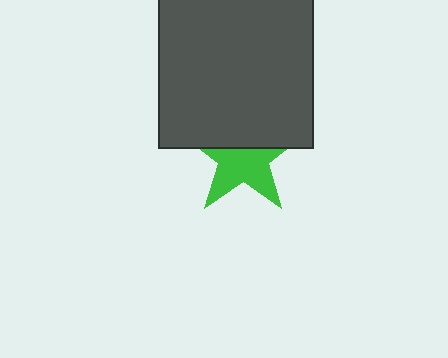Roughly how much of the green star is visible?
About half of it is visible (roughly 54%).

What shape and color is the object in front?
The object in front is a dark gray rectangle.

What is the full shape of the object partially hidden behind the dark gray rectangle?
The partially hidden object is a green star.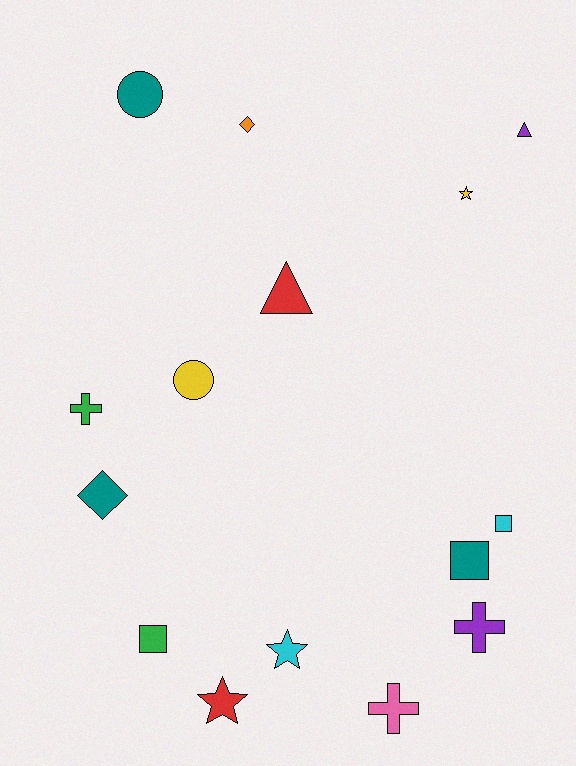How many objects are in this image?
There are 15 objects.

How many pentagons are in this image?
There are no pentagons.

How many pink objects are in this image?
There is 1 pink object.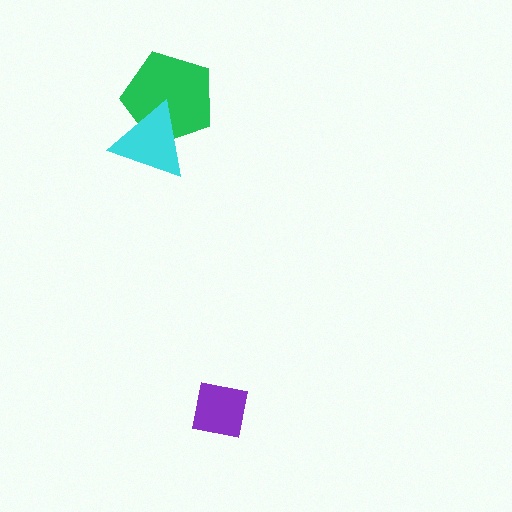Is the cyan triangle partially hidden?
No, no other shape covers it.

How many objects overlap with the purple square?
0 objects overlap with the purple square.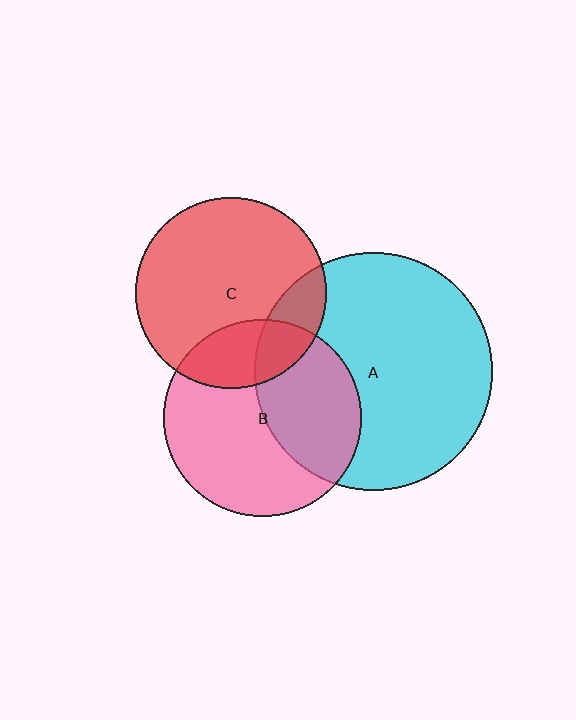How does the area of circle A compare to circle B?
Approximately 1.4 times.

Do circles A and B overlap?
Yes.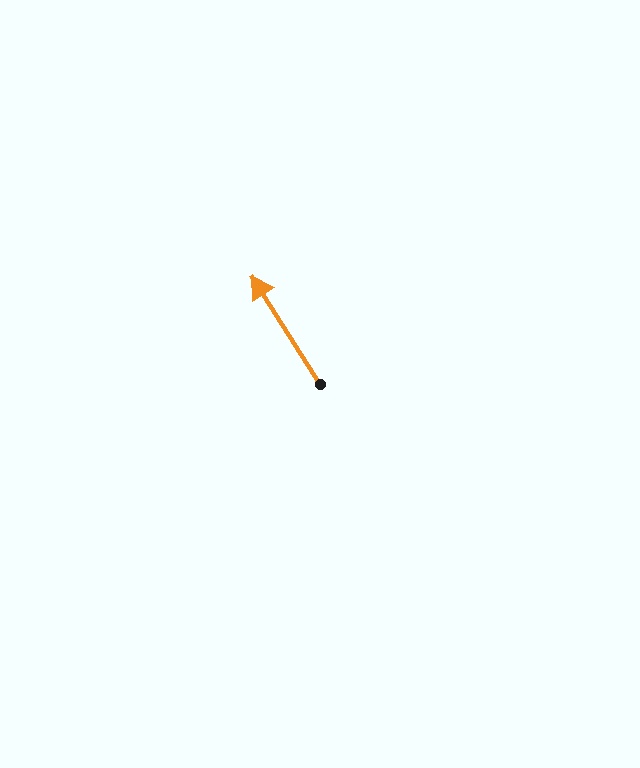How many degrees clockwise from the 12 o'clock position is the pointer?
Approximately 328 degrees.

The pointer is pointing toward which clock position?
Roughly 11 o'clock.